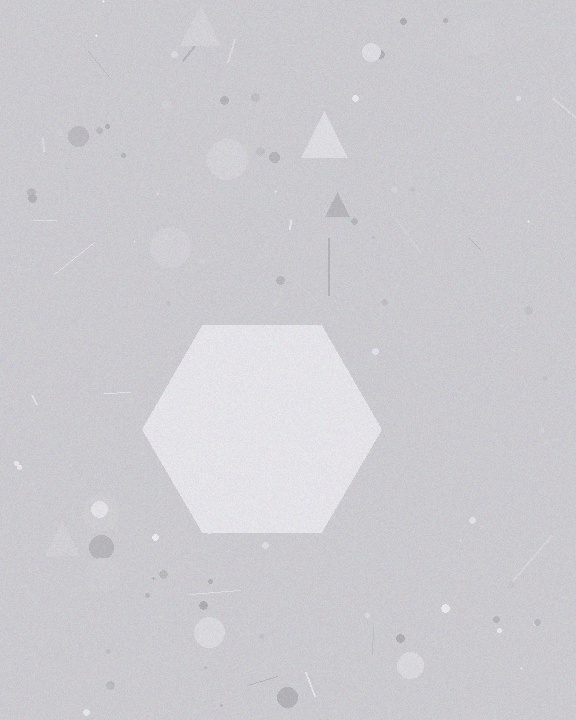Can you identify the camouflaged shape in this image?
The camouflaged shape is a hexagon.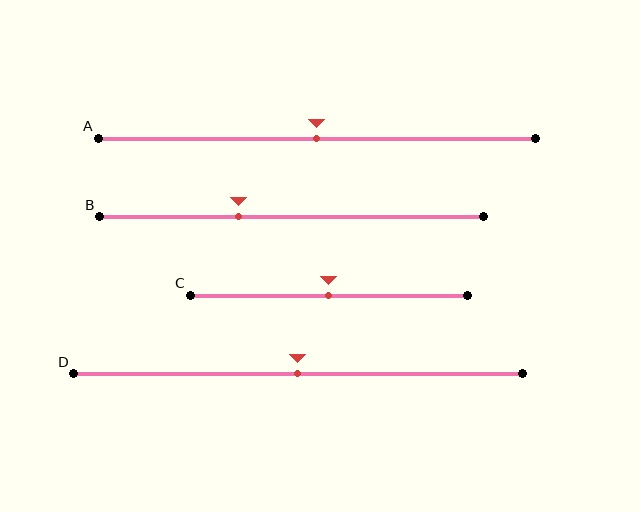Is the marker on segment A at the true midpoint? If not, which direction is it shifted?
Yes, the marker on segment A is at the true midpoint.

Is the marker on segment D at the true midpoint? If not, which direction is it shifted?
Yes, the marker on segment D is at the true midpoint.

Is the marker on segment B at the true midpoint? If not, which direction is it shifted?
No, the marker on segment B is shifted to the left by about 14% of the segment length.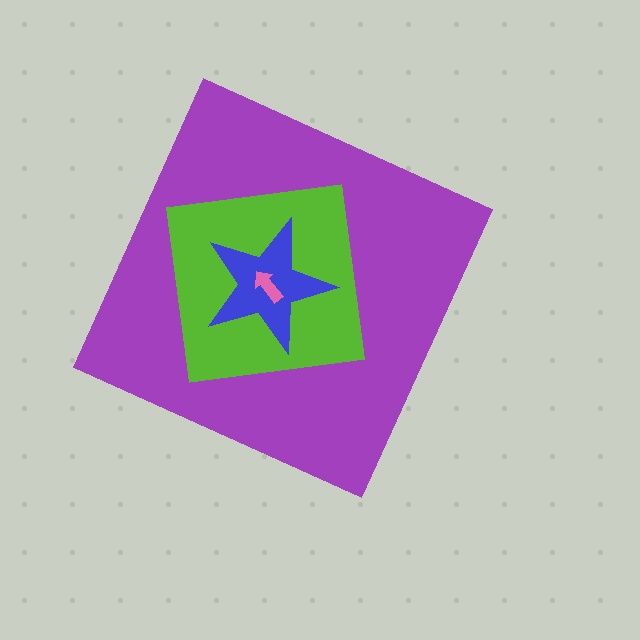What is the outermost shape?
The purple diamond.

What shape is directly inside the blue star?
The pink arrow.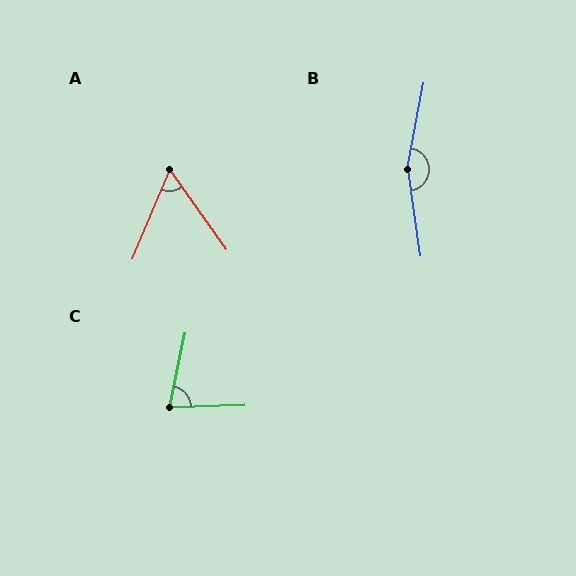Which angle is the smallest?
A, at approximately 58 degrees.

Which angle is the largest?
B, at approximately 161 degrees.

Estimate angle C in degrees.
Approximately 76 degrees.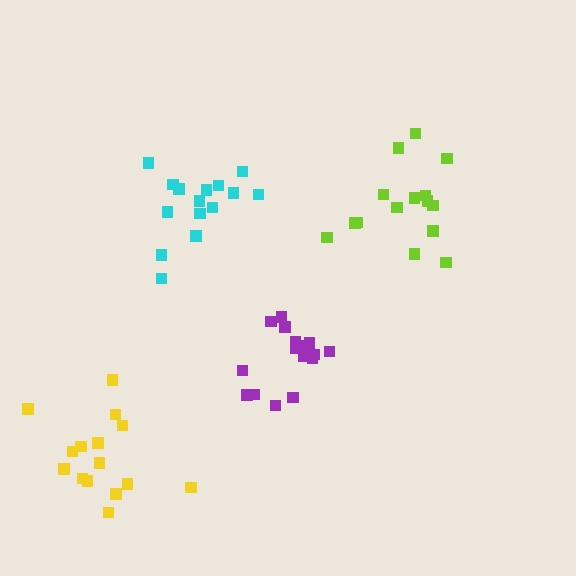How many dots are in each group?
Group 1: 15 dots, Group 2: 15 dots, Group 3: 17 dots, Group 4: 15 dots (62 total).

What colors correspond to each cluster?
The clusters are colored: yellow, lime, purple, cyan.